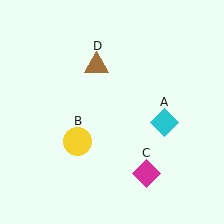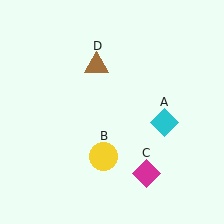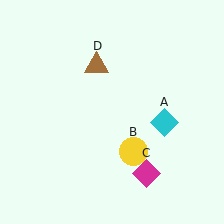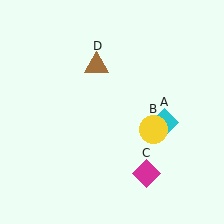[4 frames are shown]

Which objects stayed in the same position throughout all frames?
Cyan diamond (object A) and magenta diamond (object C) and brown triangle (object D) remained stationary.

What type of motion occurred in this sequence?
The yellow circle (object B) rotated counterclockwise around the center of the scene.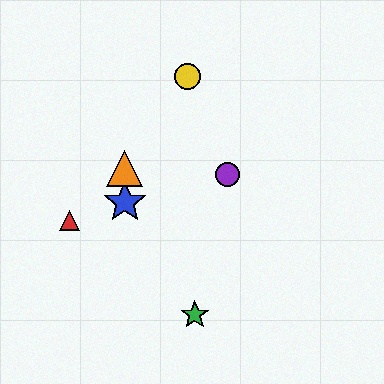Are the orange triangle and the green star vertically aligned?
No, the orange triangle is at x≈125 and the green star is at x≈195.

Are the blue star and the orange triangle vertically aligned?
Yes, both are at x≈125.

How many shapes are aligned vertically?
2 shapes (the blue star, the orange triangle) are aligned vertically.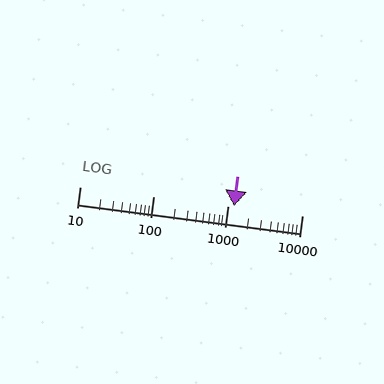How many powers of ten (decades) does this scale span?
The scale spans 3 decades, from 10 to 10000.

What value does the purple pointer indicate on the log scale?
The pointer indicates approximately 1200.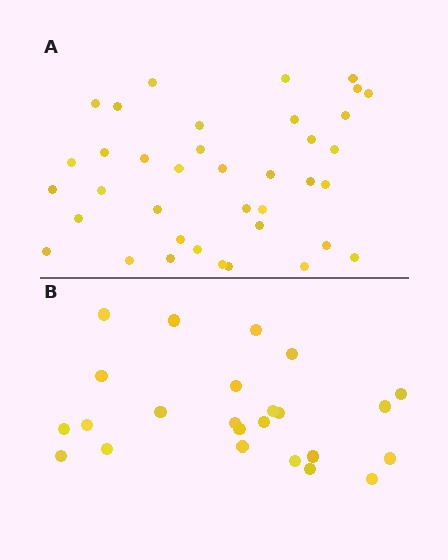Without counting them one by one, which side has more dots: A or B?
Region A (the top region) has more dots.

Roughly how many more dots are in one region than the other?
Region A has approximately 15 more dots than region B.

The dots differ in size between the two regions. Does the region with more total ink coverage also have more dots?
No. Region B has more total ink coverage because its dots are larger, but region A actually contains more individual dots. Total area can be misleading — the number of items is what matters here.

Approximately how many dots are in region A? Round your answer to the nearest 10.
About 40 dots. (The exact count is 38, which rounds to 40.)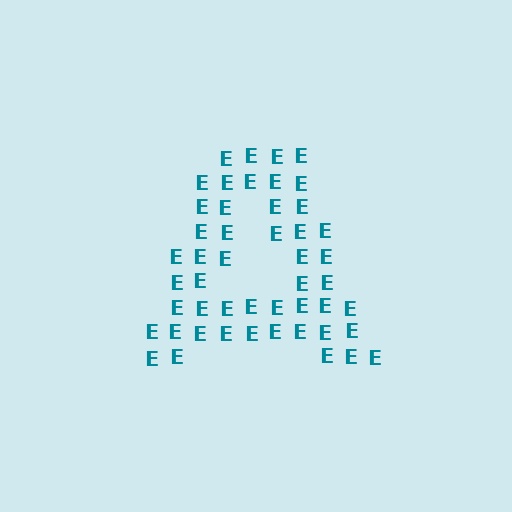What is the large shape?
The large shape is the letter A.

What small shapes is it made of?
It is made of small letter E's.